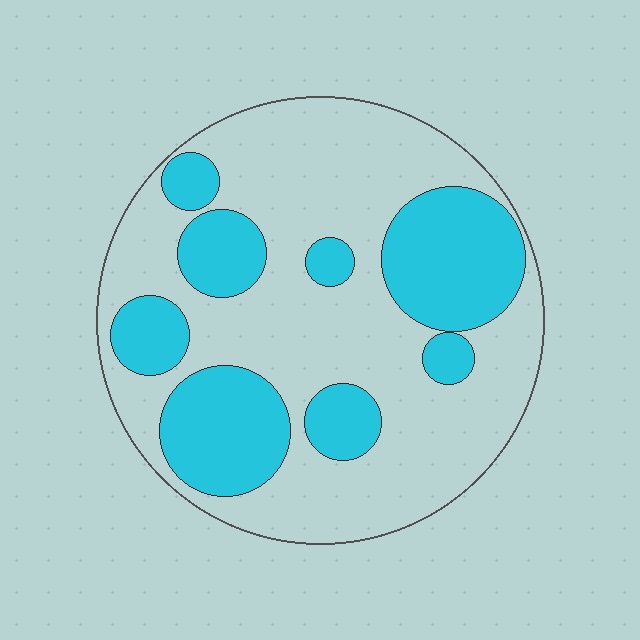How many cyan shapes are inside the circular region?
8.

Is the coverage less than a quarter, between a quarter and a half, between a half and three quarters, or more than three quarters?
Between a quarter and a half.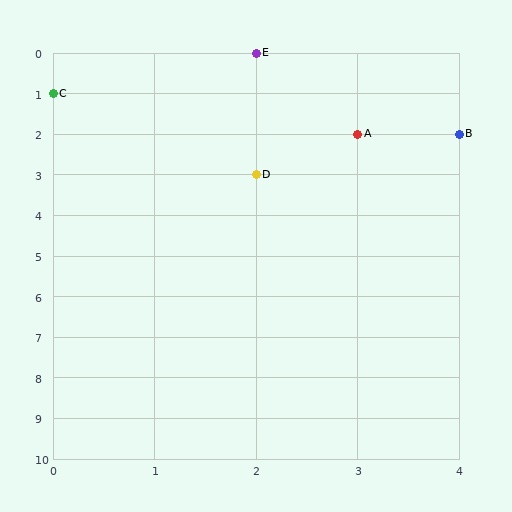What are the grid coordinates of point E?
Point E is at grid coordinates (2, 0).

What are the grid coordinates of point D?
Point D is at grid coordinates (2, 3).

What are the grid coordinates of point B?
Point B is at grid coordinates (4, 2).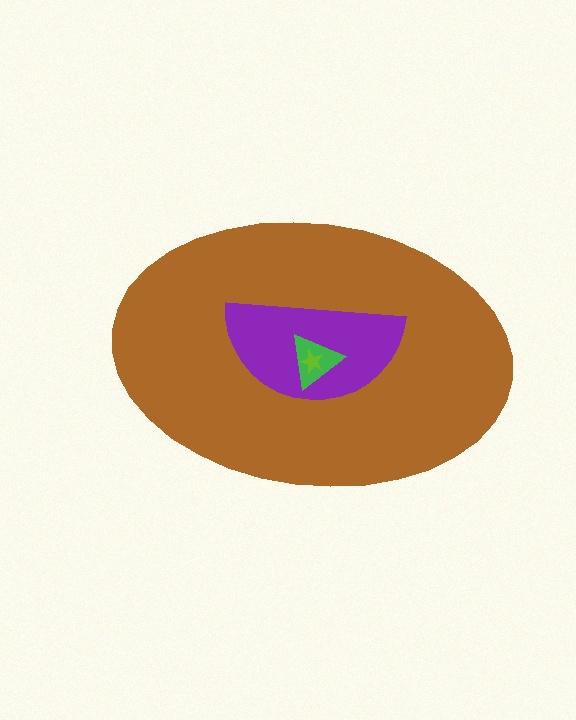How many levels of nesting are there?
4.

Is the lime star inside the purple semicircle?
Yes.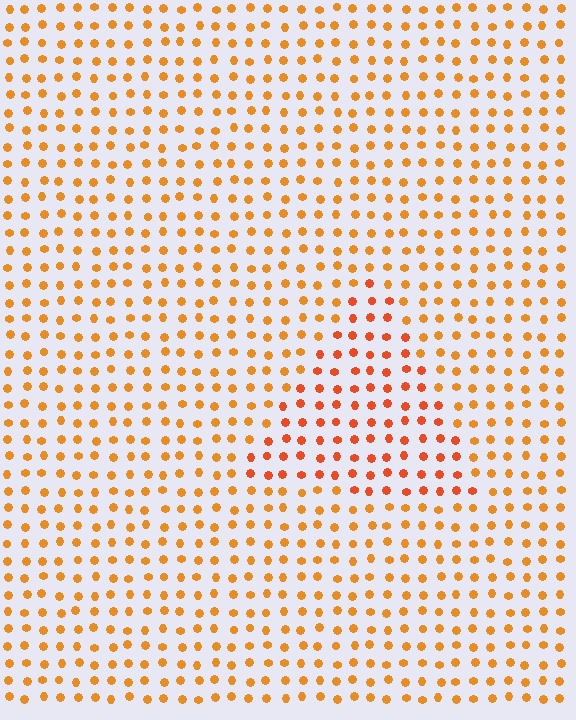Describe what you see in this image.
The image is filled with small orange elements in a uniform arrangement. A triangle-shaped region is visible where the elements are tinted to a slightly different hue, forming a subtle color boundary.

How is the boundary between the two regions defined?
The boundary is defined purely by a slight shift in hue (about 21 degrees). Spacing, size, and orientation are identical on both sides.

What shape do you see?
I see a triangle.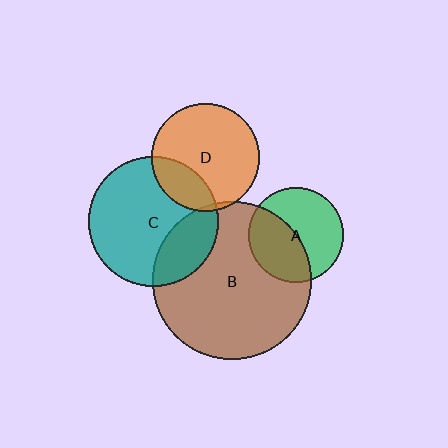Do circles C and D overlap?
Yes.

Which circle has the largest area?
Circle B (brown).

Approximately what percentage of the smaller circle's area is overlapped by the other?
Approximately 25%.